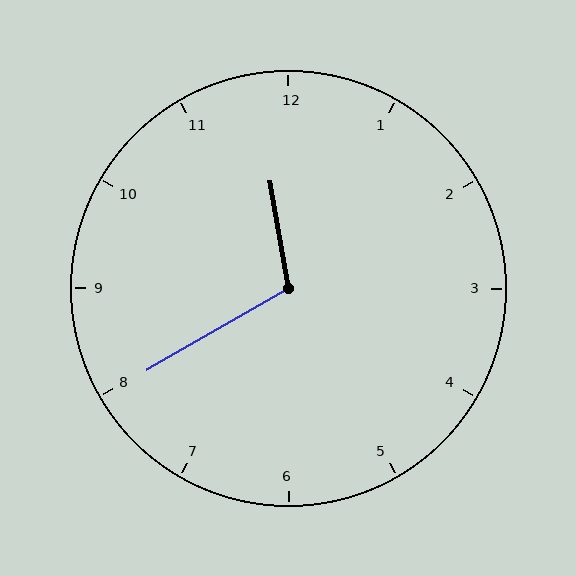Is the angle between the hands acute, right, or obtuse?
It is obtuse.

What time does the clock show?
11:40.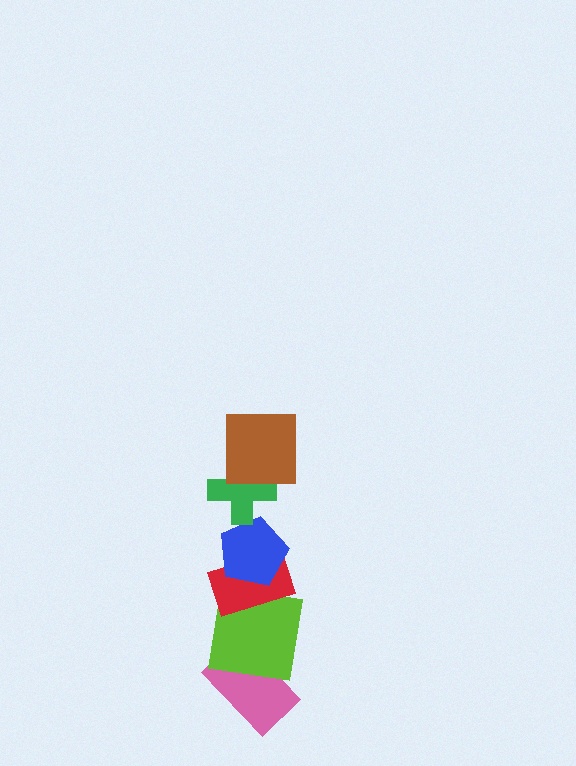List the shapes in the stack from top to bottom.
From top to bottom: the brown square, the green cross, the blue pentagon, the red rectangle, the lime square, the pink rectangle.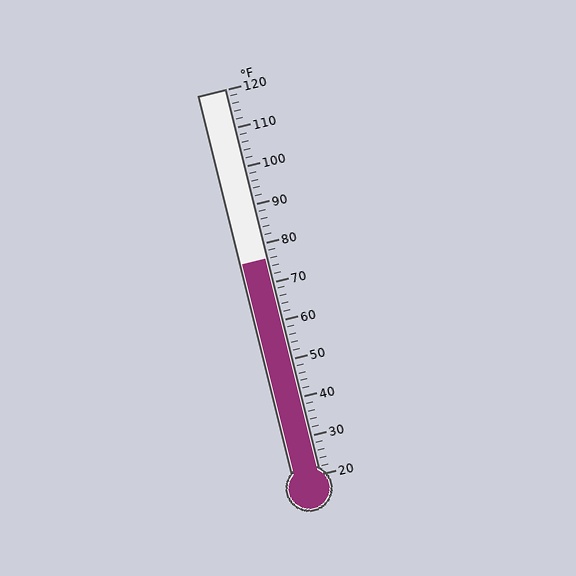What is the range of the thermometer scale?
The thermometer scale ranges from 20°F to 120°F.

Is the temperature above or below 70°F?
The temperature is above 70°F.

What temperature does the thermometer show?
The thermometer shows approximately 76°F.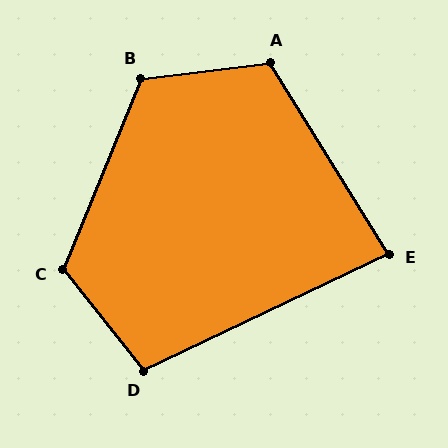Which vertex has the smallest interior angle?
E, at approximately 84 degrees.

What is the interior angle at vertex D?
Approximately 103 degrees (obtuse).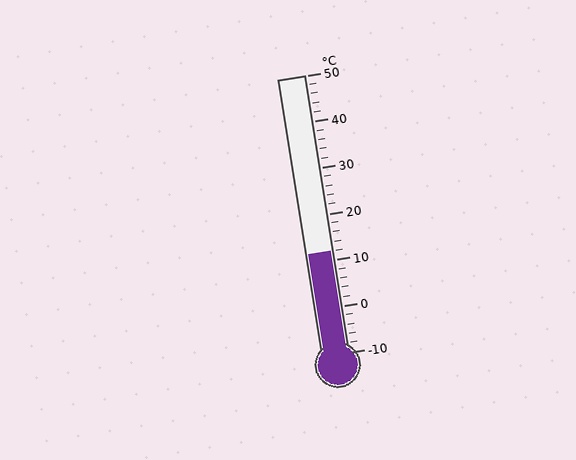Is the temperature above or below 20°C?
The temperature is below 20°C.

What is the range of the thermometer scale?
The thermometer scale ranges from -10°C to 50°C.